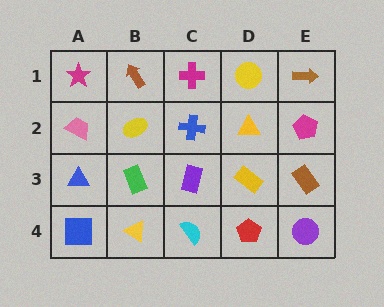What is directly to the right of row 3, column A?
A green rectangle.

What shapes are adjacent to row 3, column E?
A magenta pentagon (row 2, column E), a purple circle (row 4, column E), a yellow rectangle (row 3, column D).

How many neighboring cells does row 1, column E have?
2.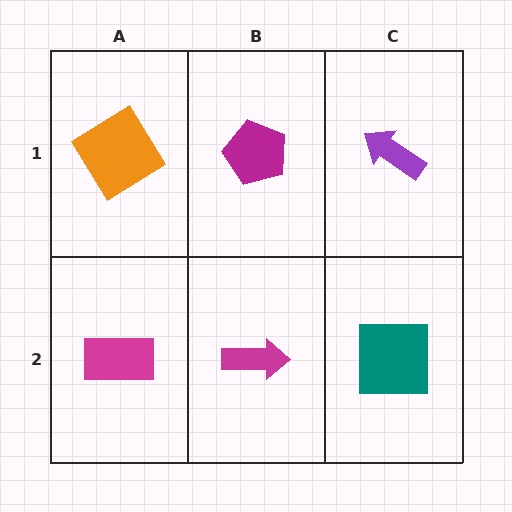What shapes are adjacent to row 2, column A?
An orange diamond (row 1, column A), a magenta arrow (row 2, column B).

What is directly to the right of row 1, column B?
A purple arrow.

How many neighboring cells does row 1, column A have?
2.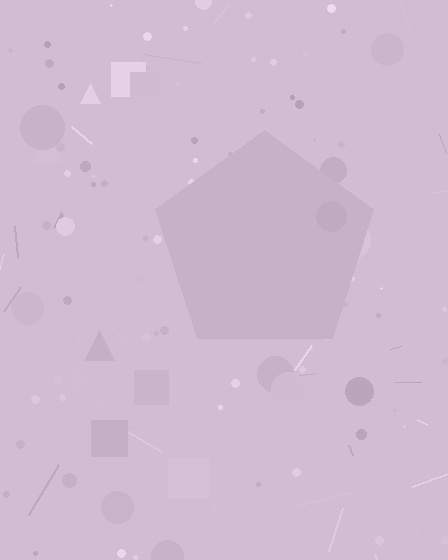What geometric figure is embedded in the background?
A pentagon is embedded in the background.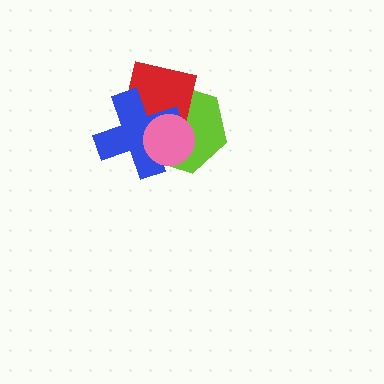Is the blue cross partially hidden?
Yes, it is partially covered by another shape.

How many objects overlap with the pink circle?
3 objects overlap with the pink circle.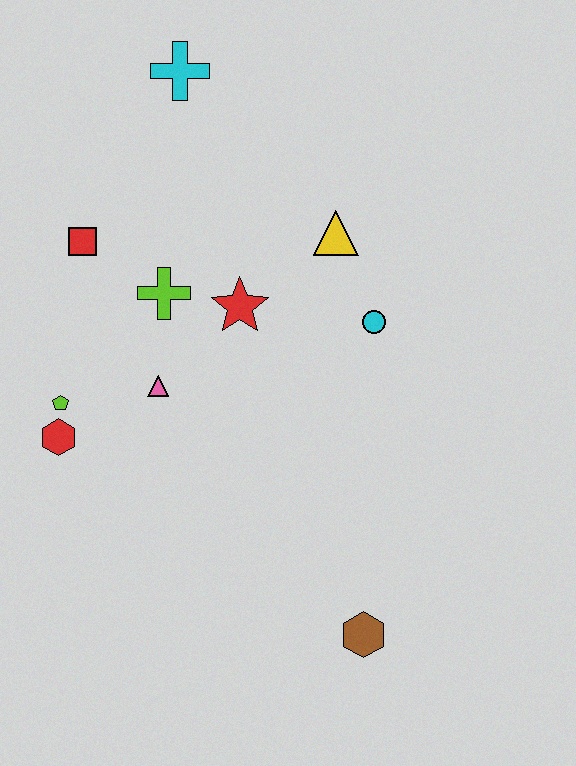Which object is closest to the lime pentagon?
The red hexagon is closest to the lime pentagon.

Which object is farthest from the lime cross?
The brown hexagon is farthest from the lime cross.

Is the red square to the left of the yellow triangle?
Yes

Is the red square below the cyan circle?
No